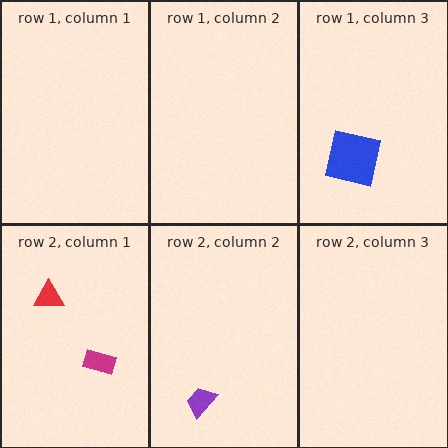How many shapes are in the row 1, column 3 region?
1.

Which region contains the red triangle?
The row 2, column 1 region.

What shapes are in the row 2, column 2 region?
The purple trapezoid.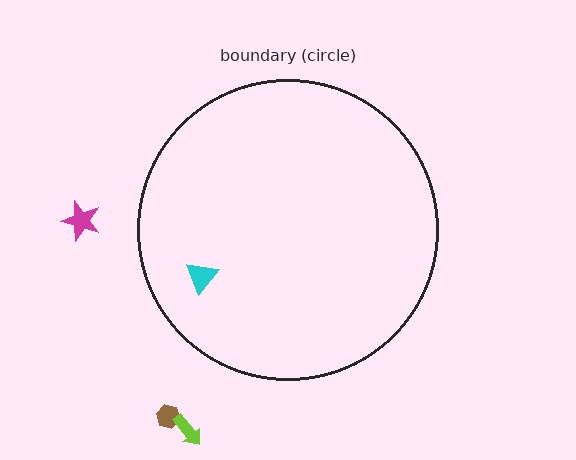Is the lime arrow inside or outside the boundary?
Outside.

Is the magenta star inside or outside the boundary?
Outside.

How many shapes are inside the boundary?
1 inside, 3 outside.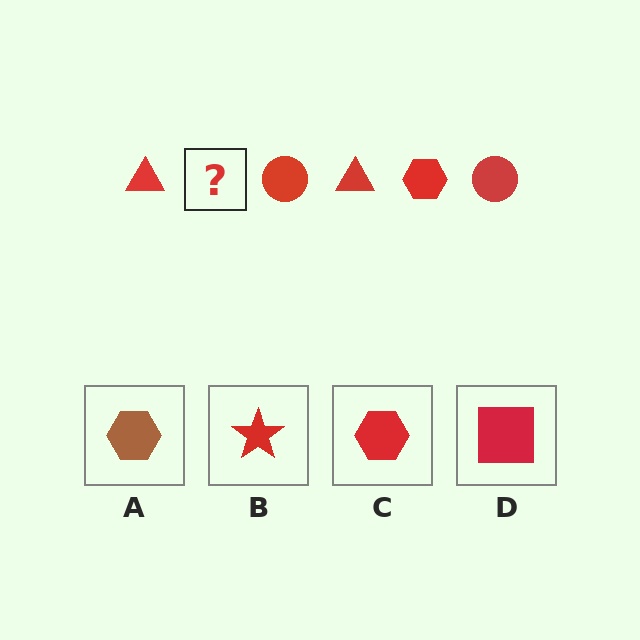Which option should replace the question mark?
Option C.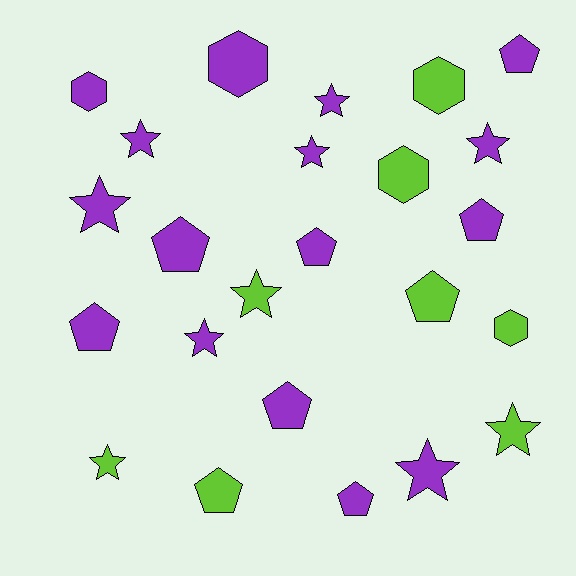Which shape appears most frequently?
Star, with 10 objects.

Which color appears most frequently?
Purple, with 16 objects.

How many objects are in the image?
There are 24 objects.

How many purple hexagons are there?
There are 2 purple hexagons.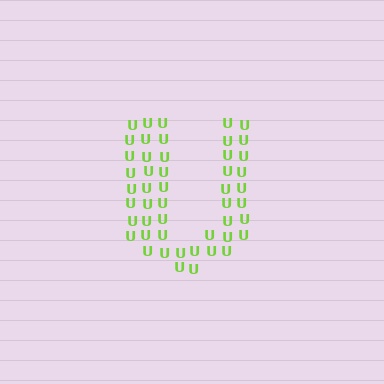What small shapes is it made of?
It is made of small letter U's.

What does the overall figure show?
The overall figure shows the letter U.